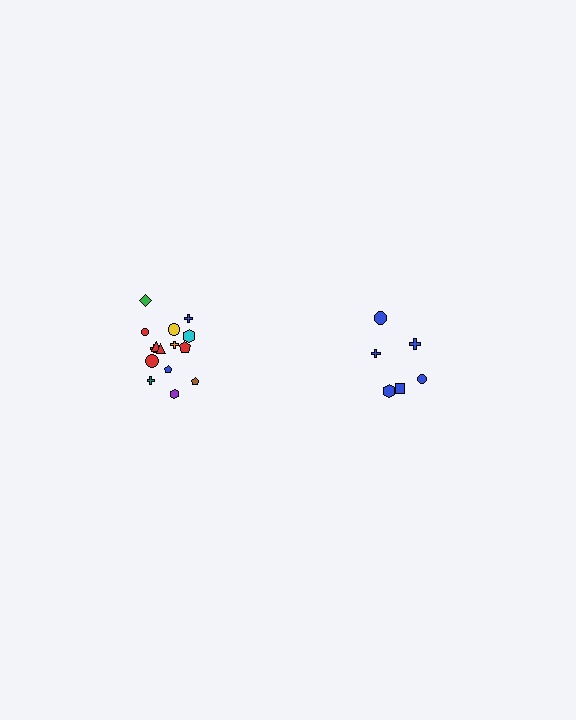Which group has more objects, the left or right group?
The left group.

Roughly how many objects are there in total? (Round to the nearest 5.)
Roughly 20 objects in total.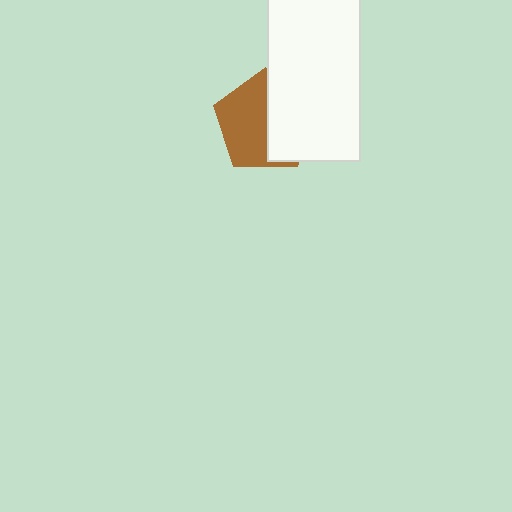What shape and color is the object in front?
The object in front is a white rectangle.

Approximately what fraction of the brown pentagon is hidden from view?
Roughly 45% of the brown pentagon is hidden behind the white rectangle.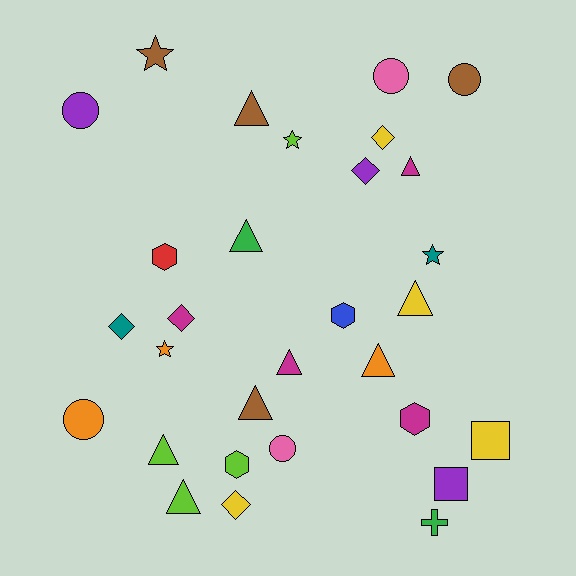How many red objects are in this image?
There is 1 red object.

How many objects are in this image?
There are 30 objects.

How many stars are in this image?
There are 4 stars.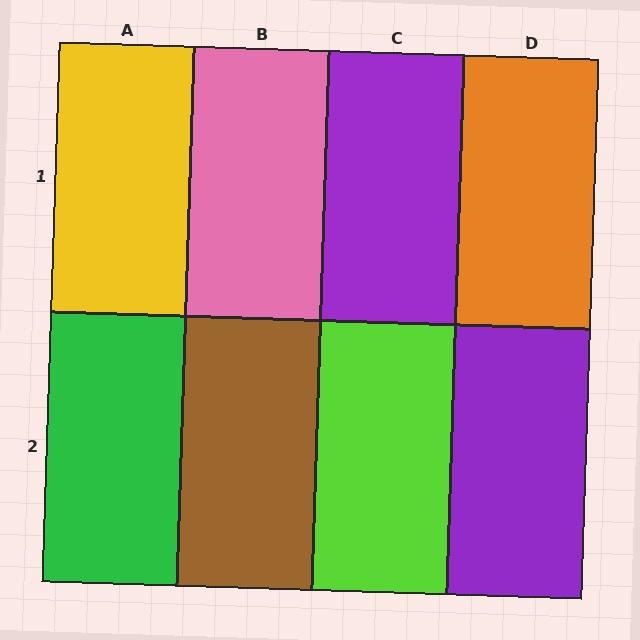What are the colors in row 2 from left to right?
Green, brown, lime, purple.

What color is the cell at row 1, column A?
Yellow.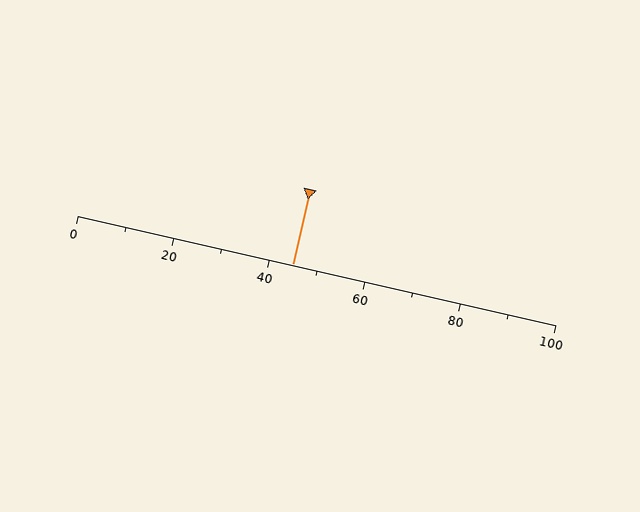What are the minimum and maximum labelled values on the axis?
The axis runs from 0 to 100.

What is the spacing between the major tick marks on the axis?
The major ticks are spaced 20 apart.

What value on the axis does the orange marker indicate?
The marker indicates approximately 45.